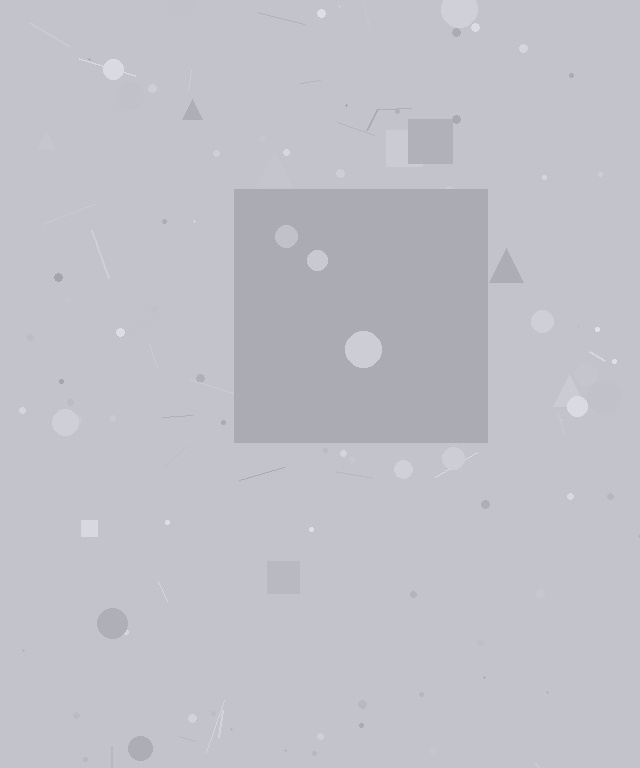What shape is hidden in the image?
A square is hidden in the image.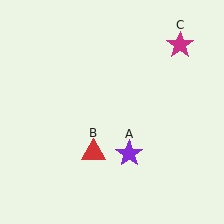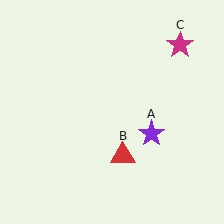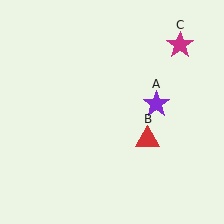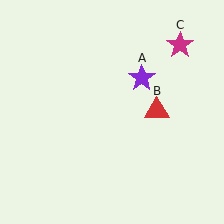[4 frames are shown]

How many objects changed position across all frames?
2 objects changed position: purple star (object A), red triangle (object B).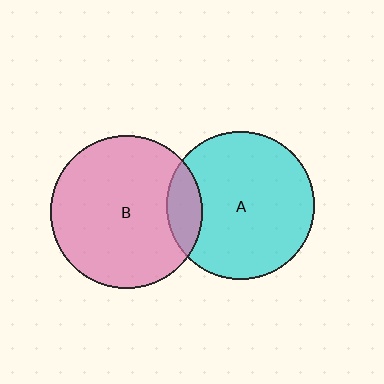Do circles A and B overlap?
Yes.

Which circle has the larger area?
Circle B (pink).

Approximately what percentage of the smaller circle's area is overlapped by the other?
Approximately 15%.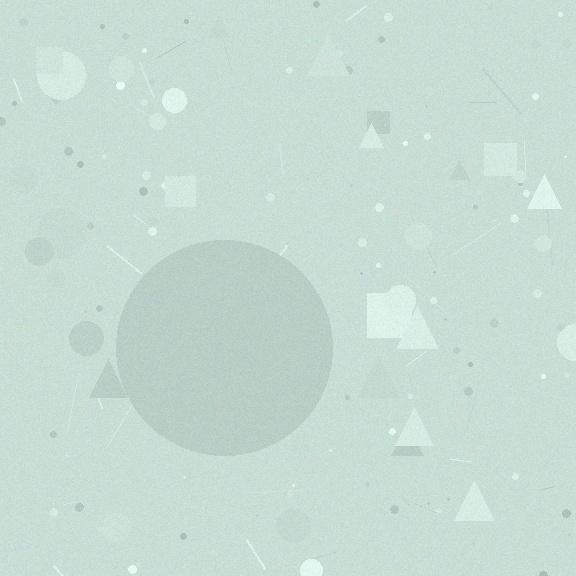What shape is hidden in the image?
A circle is hidden in the image.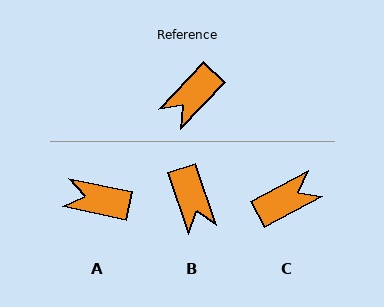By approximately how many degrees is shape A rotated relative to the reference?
Approximately 58 degrees clockwise.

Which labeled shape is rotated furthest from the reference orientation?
C, about 161 degrees away.